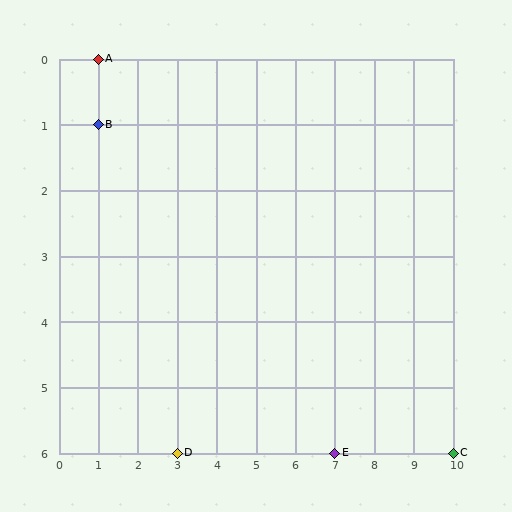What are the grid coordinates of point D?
Point D is at grid coordinates (3, 6).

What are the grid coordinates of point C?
Point C is at grid coordinates (10, 6).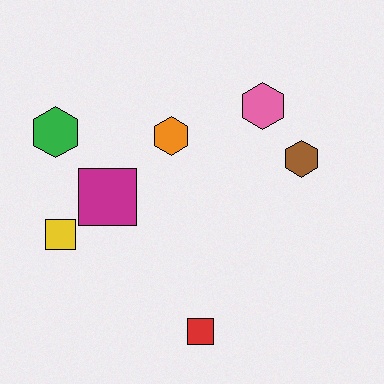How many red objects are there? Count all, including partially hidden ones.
There is 1 red object.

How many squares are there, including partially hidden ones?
There are 3 squares.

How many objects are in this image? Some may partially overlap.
There are 7 objects.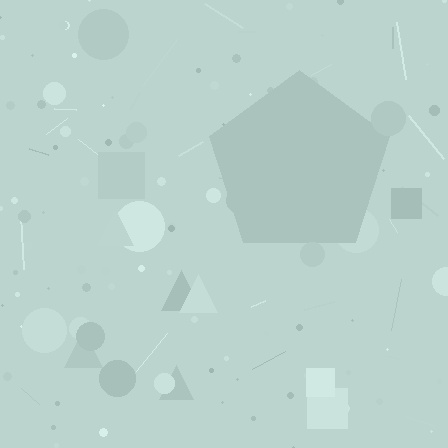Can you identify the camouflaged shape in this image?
The camouflaged shape is a pentagon.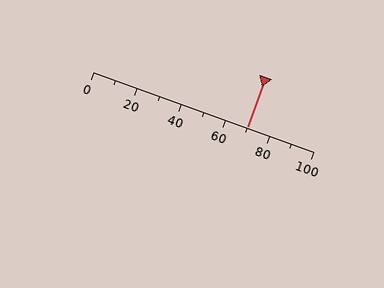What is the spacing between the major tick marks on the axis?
The major ticks are spaced 20 apart.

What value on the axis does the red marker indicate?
The marker indicates approximately 70.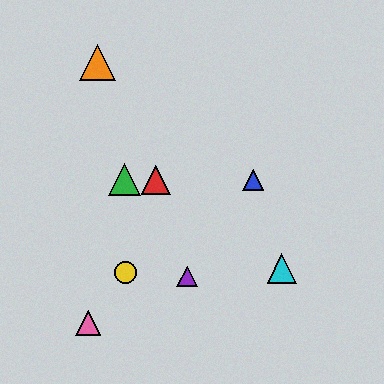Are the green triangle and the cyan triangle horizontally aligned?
No, the green triangle is at y≈180 and the cyan triangle is at y≈268.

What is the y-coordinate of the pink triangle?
The pink triangle is at y≈323.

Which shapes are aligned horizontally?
The red triangle, the blue triangle, the green triangle are aligned horizontally.